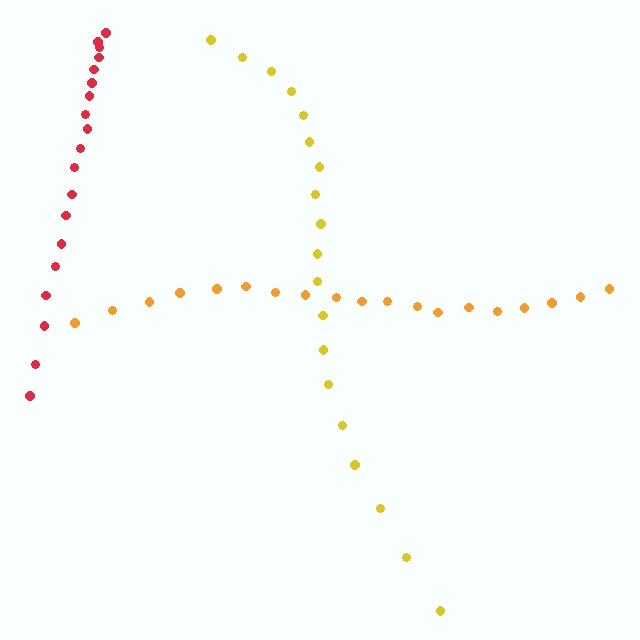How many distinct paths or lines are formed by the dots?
There are 3 distinct paths.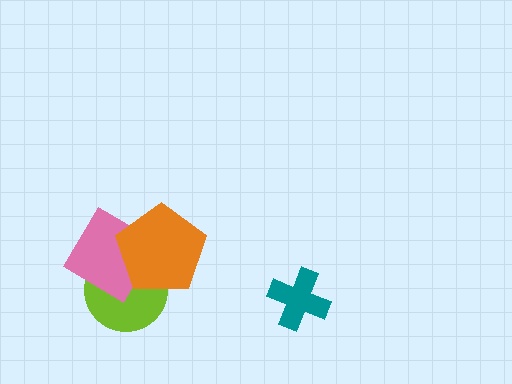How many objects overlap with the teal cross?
0 objects overlap with the teal cross.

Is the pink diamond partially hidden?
Yes, it is partially covered by another shape.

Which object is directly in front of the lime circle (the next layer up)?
The pink diamond is directly in front of the lime circle.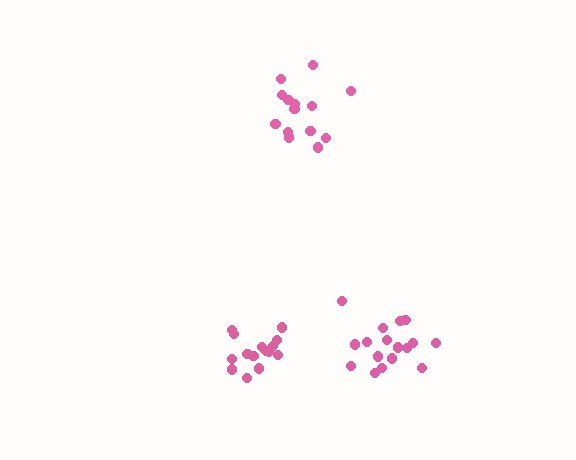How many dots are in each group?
Group 1: 14 dots, Group 2: 17 dots, Group 3: 15 dots (46 total).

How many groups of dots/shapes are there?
There are 3 groups.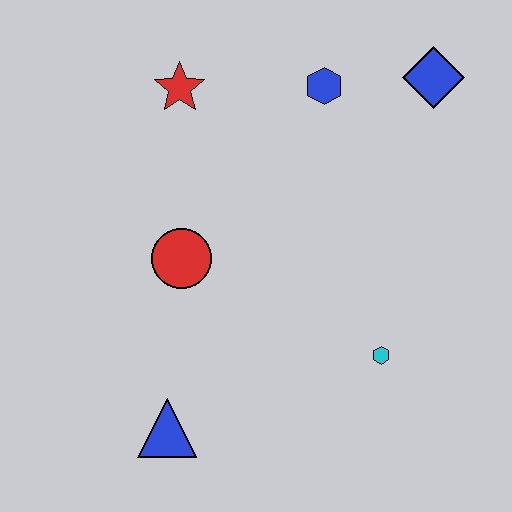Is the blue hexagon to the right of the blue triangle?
Yes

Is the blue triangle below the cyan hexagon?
Yes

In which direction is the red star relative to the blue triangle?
The red star is above the blue triangle.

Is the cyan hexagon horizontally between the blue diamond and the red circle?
Yes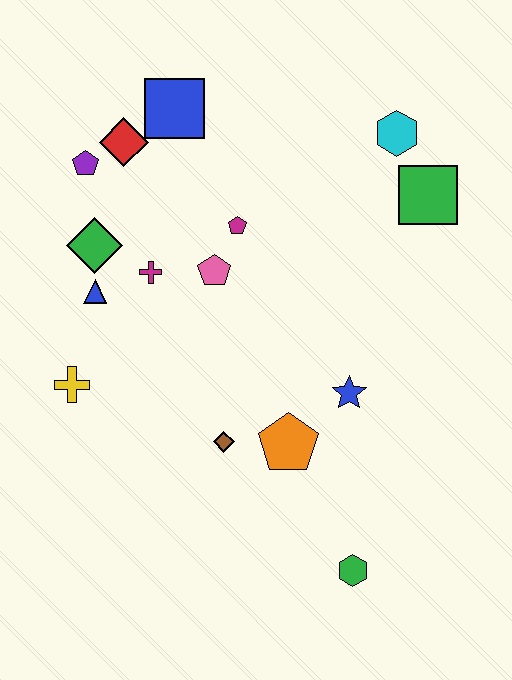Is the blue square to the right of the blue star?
No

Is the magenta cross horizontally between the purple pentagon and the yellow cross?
No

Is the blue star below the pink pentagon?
Yes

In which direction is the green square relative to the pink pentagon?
The green square is to the right of the pink pentagon.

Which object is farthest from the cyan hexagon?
The green hexagon is farthest from the cyan hexagon.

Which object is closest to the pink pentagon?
The magenta pentagon is closest to the pink pentagon.